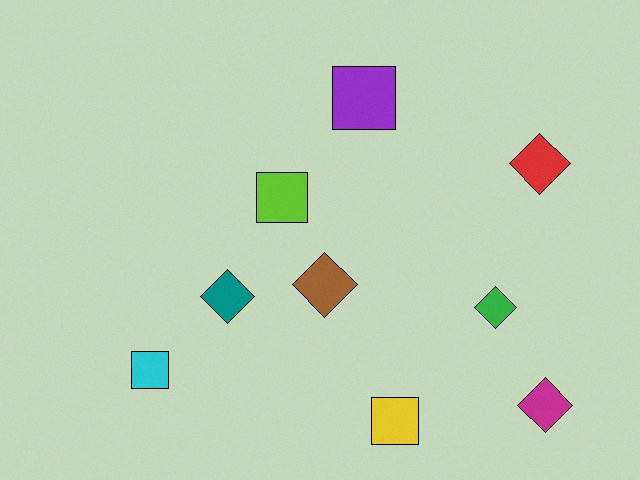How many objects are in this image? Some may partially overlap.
There are 9 objects.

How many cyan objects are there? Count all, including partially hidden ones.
There is 1 cyan object.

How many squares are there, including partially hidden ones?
There are 4 squares.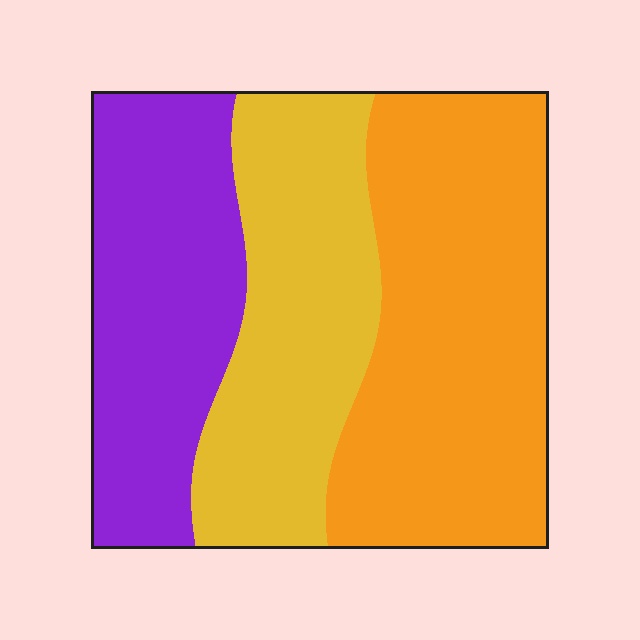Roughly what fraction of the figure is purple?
Purple takes up about one quarter (1/4) of the figure.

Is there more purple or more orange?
Orange.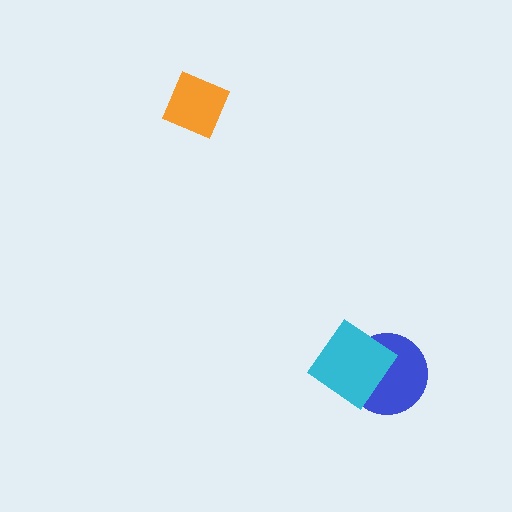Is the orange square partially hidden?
No, no other shape covers it.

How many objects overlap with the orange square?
0 objects overlap with the orange square.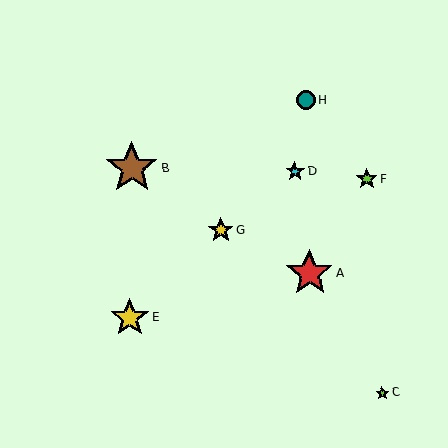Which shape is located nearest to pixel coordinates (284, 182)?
The cyan star (labeled D) at (295, 172) is nearest to that location.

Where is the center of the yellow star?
The center of the yellow star is at (130, 317).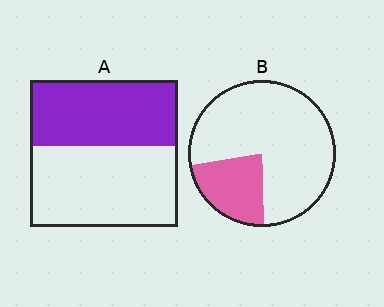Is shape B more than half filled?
No.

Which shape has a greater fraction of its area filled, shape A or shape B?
Shape A.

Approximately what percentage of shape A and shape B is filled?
A is approximately 45% and B is approximately 25%.